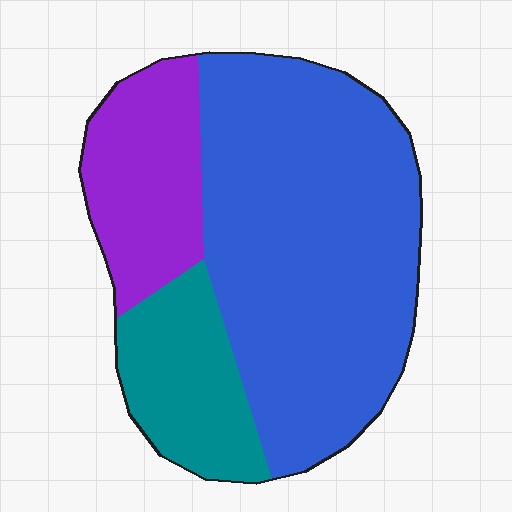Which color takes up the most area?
Blue, at roughly 60%.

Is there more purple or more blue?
Blue.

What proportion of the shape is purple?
Purple covers 20% of the shape.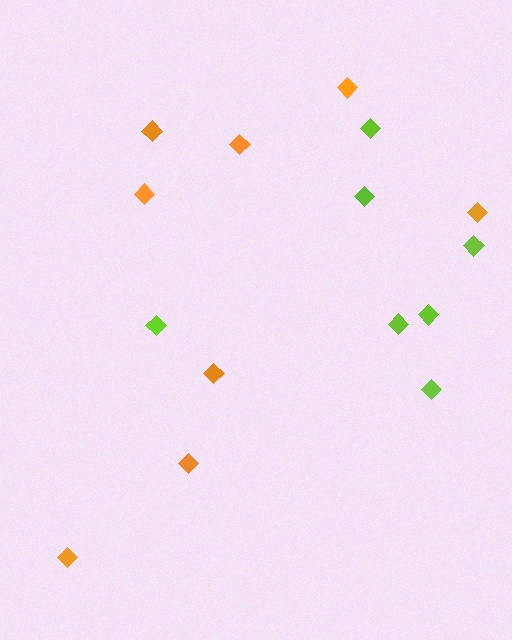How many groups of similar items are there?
There are 2 groups: one group of lime diamonds (7) and one group of orange diamonds (8).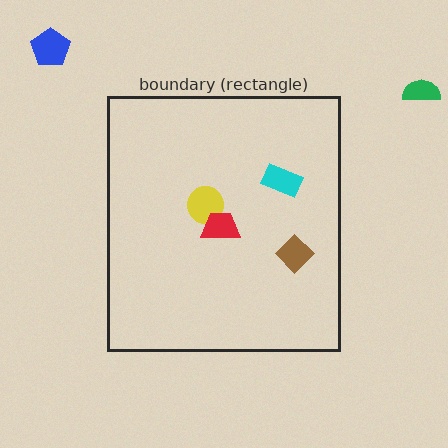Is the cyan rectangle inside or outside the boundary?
Inside.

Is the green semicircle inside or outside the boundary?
Outside.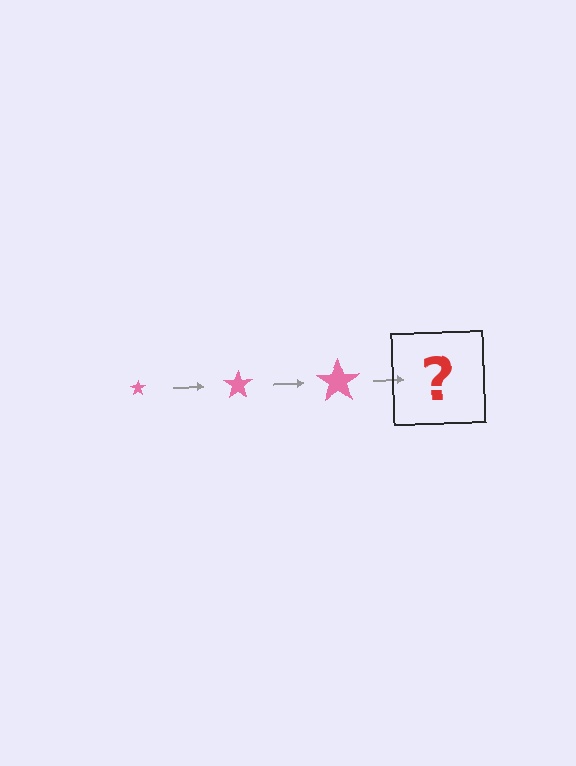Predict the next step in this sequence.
The next step is a pink star, larger than the previous one.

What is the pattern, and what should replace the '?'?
The pattern is that the star gets progressively larger each step. The '?' should be a pink star, larger than the previous one.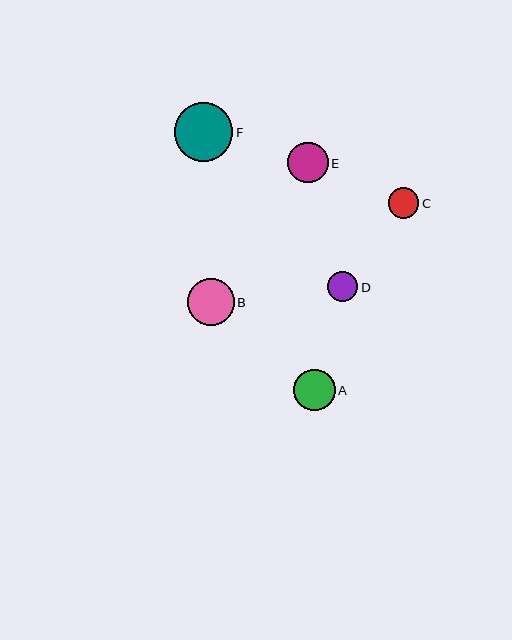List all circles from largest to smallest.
From largest to smallest: F, B, A, E, C, D.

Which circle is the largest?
Circle F is the largest with a size of approximately 59 pixels.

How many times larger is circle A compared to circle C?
Circle A is approximately 1.4 times the size of circle C.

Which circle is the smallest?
Circle D is the smallest with a size of approximately 30 pixels.